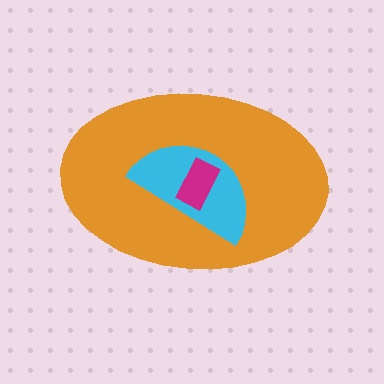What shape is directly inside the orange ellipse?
The cyan semicircle.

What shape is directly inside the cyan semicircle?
The magenta rectangle.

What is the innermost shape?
The magenta rectangle.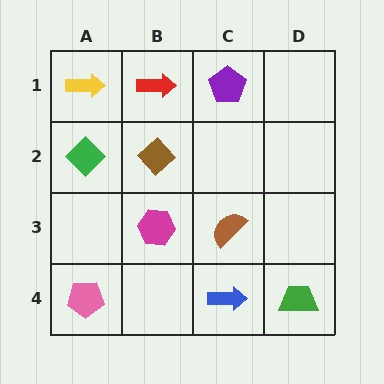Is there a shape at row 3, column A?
No, that cell is empty.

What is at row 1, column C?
A purple pentagon.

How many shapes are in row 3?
2 shapes.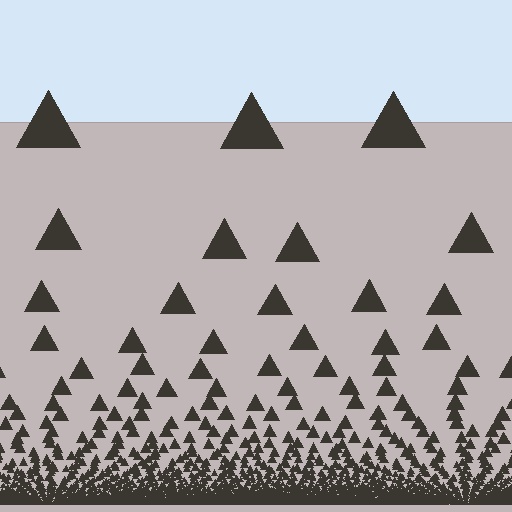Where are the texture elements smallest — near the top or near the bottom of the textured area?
Near the bottom.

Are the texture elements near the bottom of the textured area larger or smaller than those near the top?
Smaller. The gradient is inverted — elements near the bottom are smaller and denser.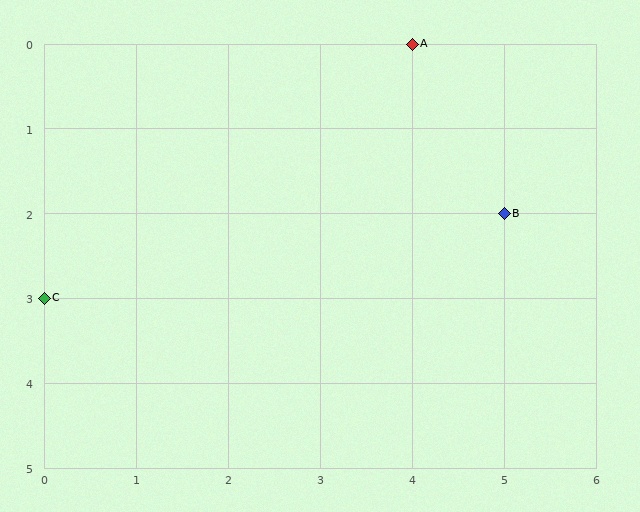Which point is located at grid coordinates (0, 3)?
Point C is at (0, 3).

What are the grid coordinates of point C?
Point C is at grid coordinates (0, 3).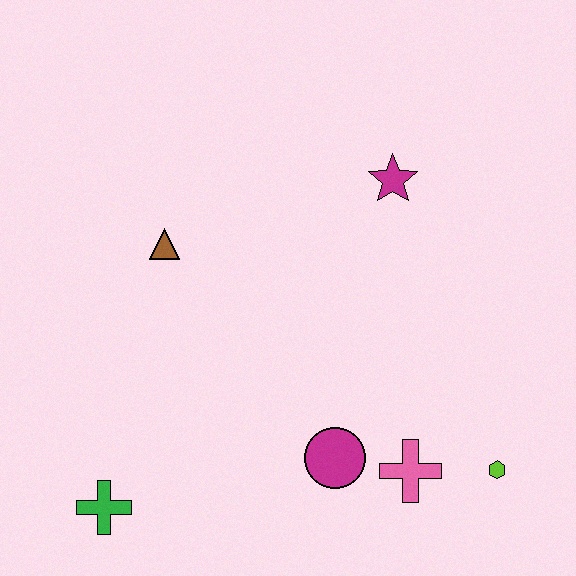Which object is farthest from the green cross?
The magenta star is farthest from the green cross.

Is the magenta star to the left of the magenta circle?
No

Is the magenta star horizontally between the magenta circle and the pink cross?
Yes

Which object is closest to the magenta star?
The brown triangle is closest to the magenta star.